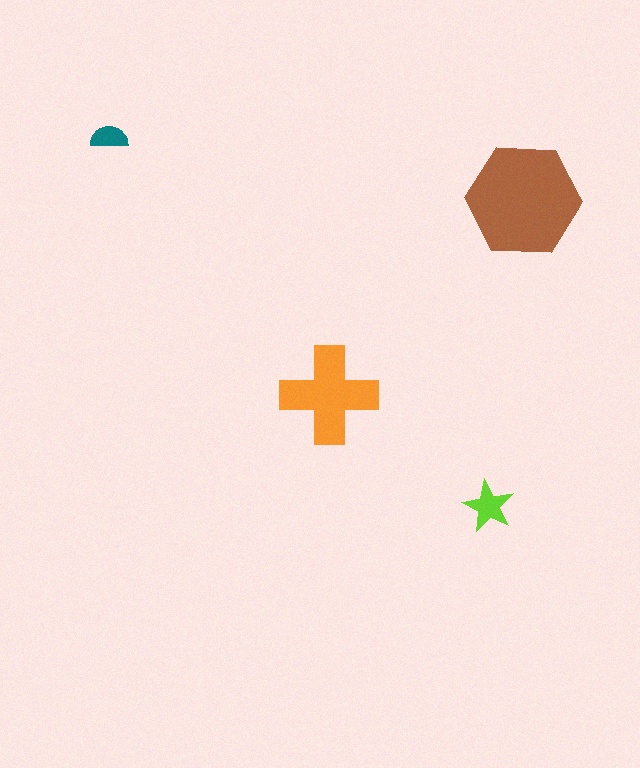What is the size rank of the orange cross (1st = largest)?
2nd.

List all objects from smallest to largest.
The teal semicircle, the lime star, the orange cross, the brown hexagon.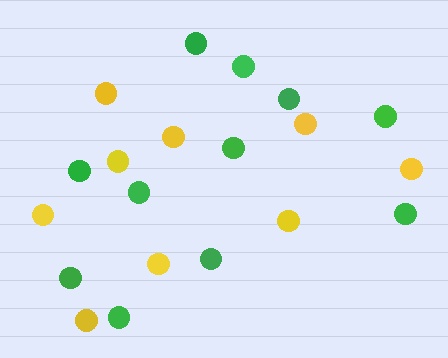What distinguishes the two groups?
There are 2 groups: one group of yellow circles (9) and one group of green circles (11).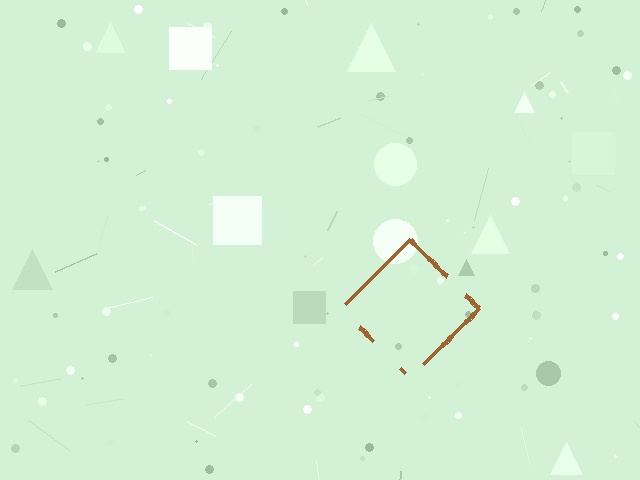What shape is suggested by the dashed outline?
The dashed outline suggests a diamond.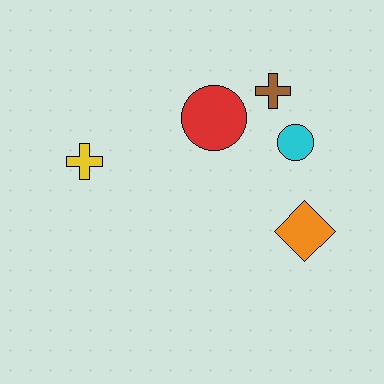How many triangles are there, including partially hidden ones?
There are no triangles.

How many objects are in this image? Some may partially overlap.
There are 5 objects.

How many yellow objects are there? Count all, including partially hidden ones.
There is 1 yellow object.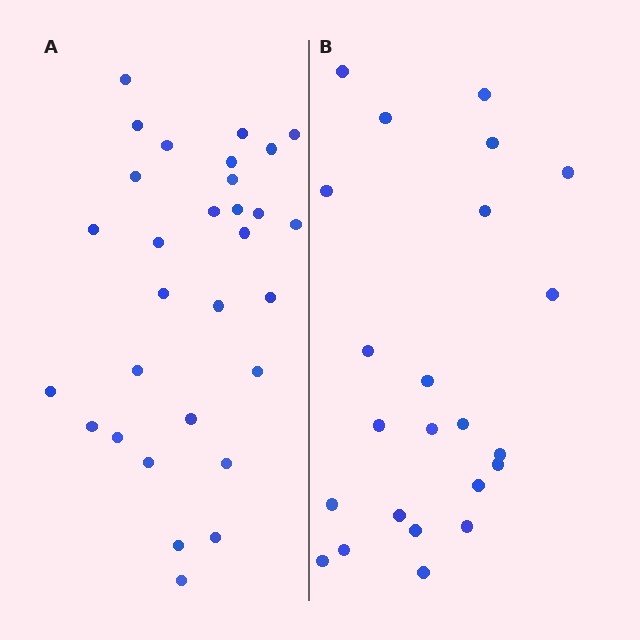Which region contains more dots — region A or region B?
Region A (the left region) has more dots.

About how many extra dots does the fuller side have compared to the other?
Region A has roughly 8 or so more dots than region B.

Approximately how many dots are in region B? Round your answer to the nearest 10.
About 20 dots. (The exact count is 23, which rounds to 20.)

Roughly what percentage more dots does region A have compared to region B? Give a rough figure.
About 30% more.